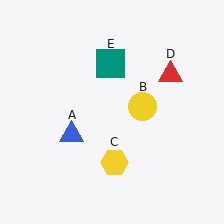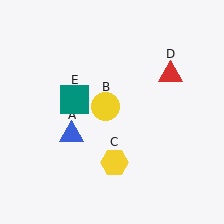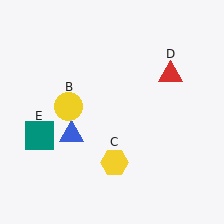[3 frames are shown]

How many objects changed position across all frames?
2 objects changed position: yellow circle (object B), teal square (object E).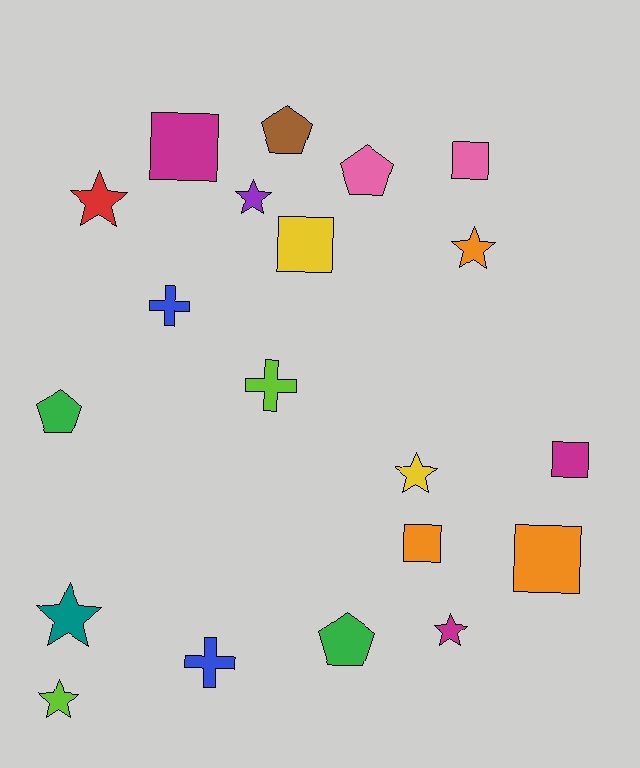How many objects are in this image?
There are 20 objects.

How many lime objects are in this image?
There are 2 lime objects.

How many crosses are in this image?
There are 3 crosses.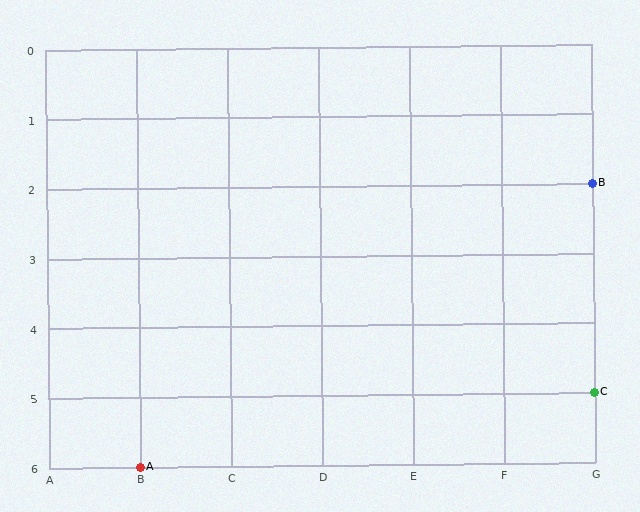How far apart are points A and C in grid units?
Points A and C are 5 columns and 1 row apart (about 5.1 grid units diagonally).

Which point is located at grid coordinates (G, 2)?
Point B is at (G, 2).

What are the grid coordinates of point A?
Point A is at grid coordinates (B, 6).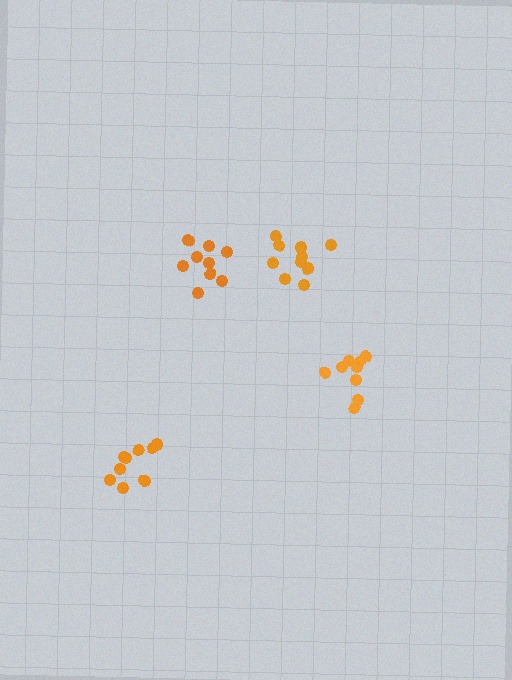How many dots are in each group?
Group 1: 10 dots, Group 2: 9 dots, Group 3: 9 dots, Group 4: 9 dots (37 total).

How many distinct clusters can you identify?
There are 4 distinct clusters.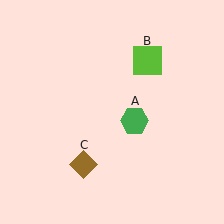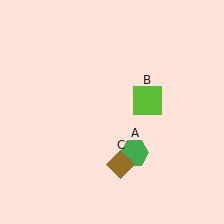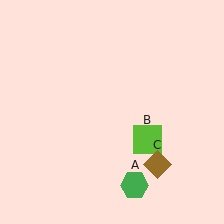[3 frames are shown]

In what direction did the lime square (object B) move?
The lime square (object B) moved down.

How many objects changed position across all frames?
3 objects changed position: green hexagon (object A), lime square (object B), brown diamond (object C).